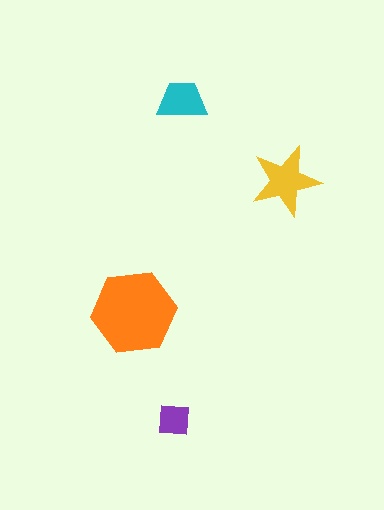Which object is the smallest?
The purple square.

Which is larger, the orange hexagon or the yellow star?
The orange hexagon.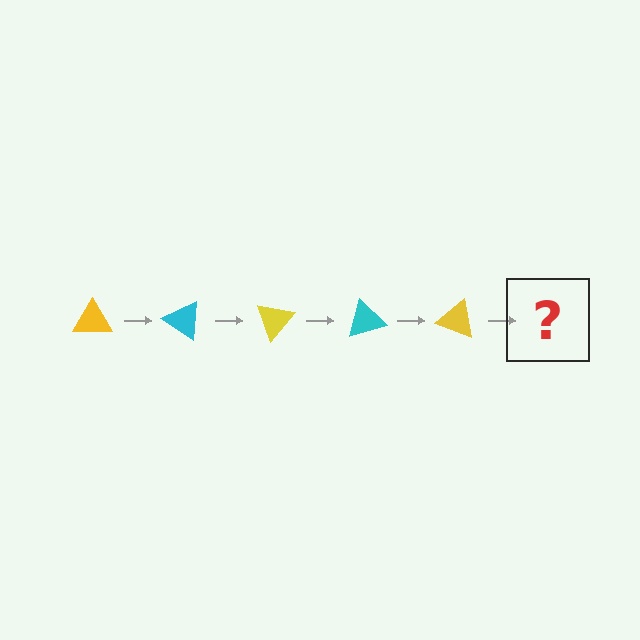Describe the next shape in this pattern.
It should be a cyan triangle, rotated 175 degrees from the start.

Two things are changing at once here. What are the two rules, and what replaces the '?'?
The two rules are that it rotates 35 degrees each step and the color cycles through yellow and cyan. The '?' should be a cyan triangle, rotated 175 degrees from the start.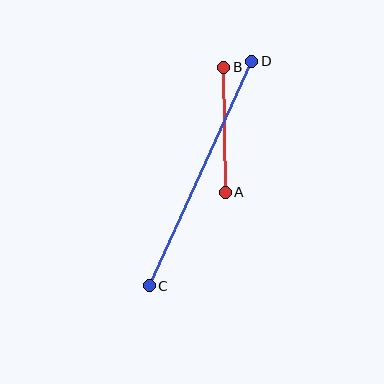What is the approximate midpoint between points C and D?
The midpoint is at approximately (201, 174) pixels.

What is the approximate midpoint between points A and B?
The midpoint is at approximately (225, 130) pixels.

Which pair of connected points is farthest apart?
Points C and D are farthest apart.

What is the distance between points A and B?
The distance is approximately 125 pixels.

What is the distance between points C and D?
The distance is approximately 247 pixels.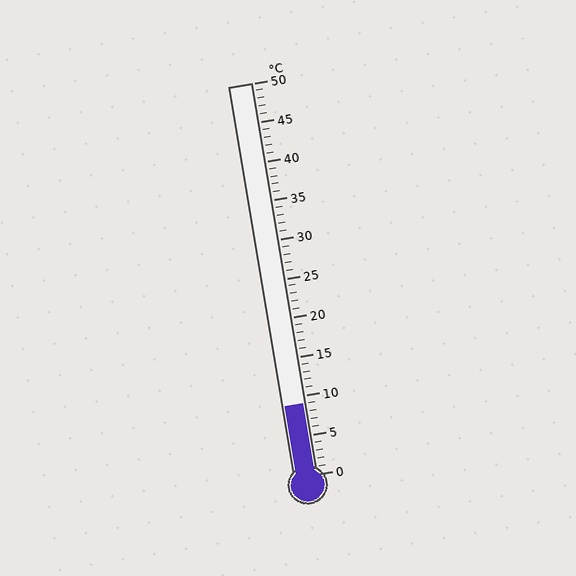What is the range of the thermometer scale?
The thermometer scale ranges from 0°C to 50°C.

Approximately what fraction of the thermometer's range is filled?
The thermometer is filled to approximately 20% of its range.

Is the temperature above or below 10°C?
The temperature is below 10°C.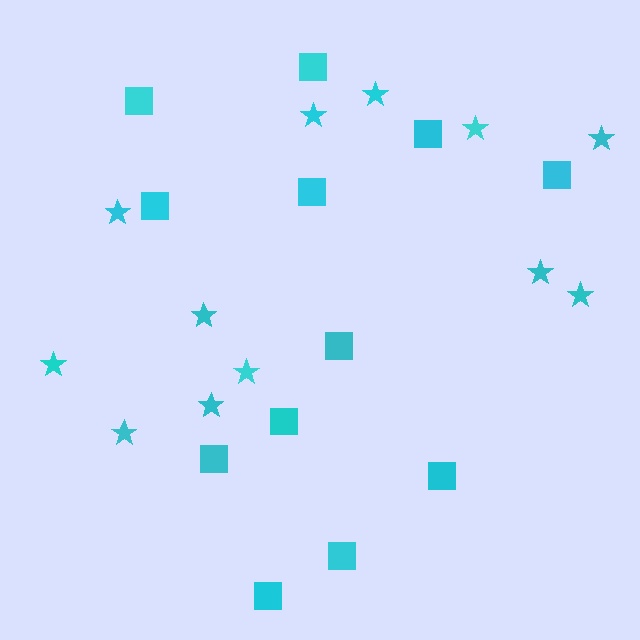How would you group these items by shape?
There are 2 groups: one group of stars (12) and one group of squares (12).